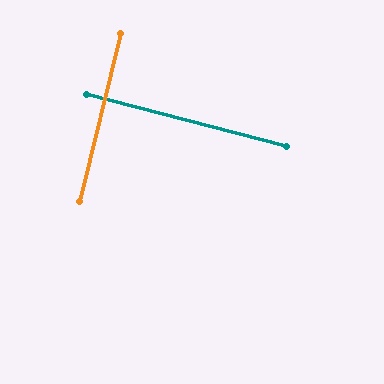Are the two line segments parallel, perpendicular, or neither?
Perpendicular — they meet at approximately 89°.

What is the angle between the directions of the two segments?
Approximately 89 degrees.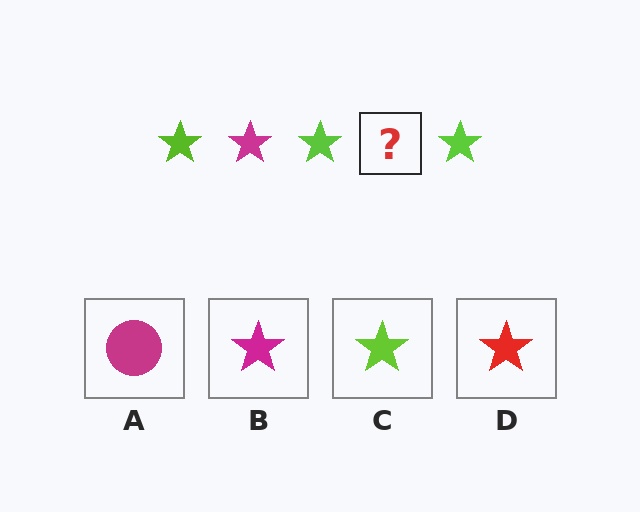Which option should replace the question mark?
Option B.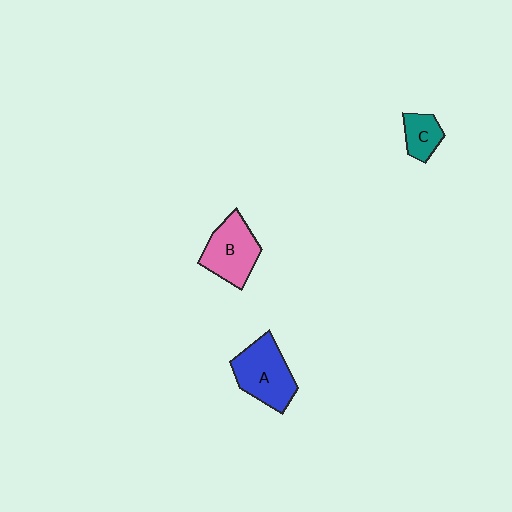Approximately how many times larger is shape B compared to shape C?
Approximately 1.9 times.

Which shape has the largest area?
Shape A (blue).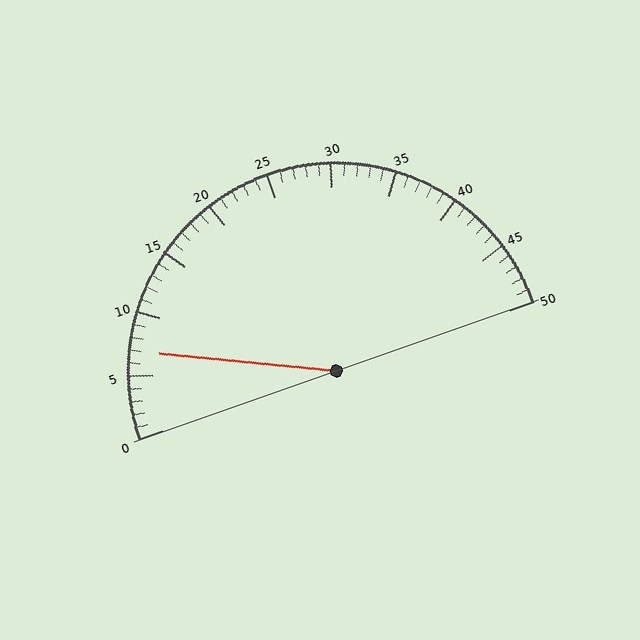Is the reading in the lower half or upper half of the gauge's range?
The reading is in the lower half of the range (0 to 50).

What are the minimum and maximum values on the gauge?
The gauge ranges from 0 to 50.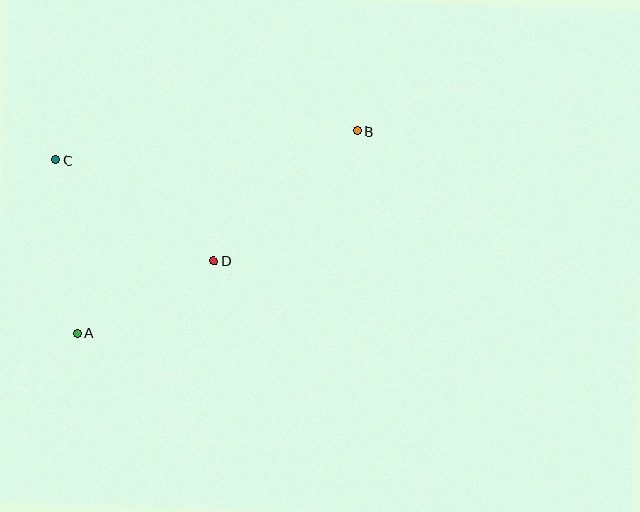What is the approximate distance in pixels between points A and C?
The distance between A and C is approximately 175 pixels.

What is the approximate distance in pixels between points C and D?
The distance between C and D is approximately 188 pixels.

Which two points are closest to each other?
Points A and D are closest to each other.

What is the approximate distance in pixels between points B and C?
The distance between B and C is approximately 303 pixels.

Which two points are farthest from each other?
Points A and B are farthest from each other.